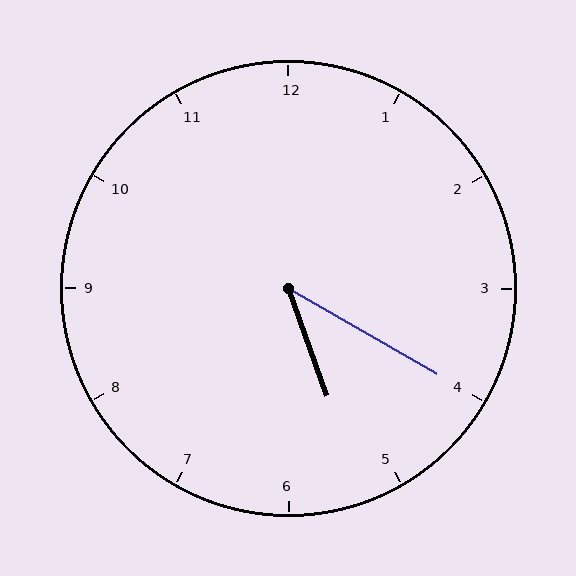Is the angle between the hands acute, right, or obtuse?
It is acute.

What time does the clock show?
5:20.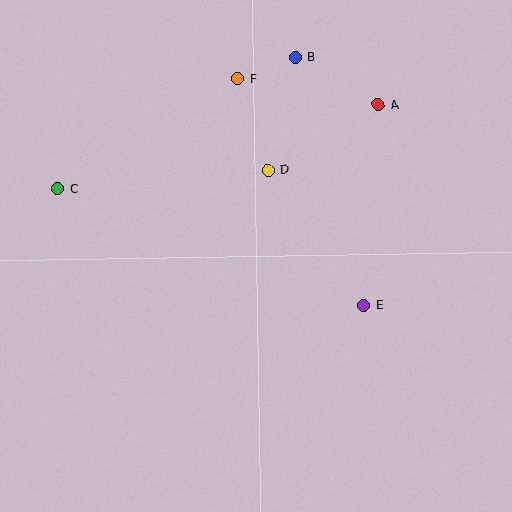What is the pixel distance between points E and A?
The distance between E and A is 202 pixels.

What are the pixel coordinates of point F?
Point F is at (238, 79).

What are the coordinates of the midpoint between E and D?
The midpoint between E and D is at (316, 238).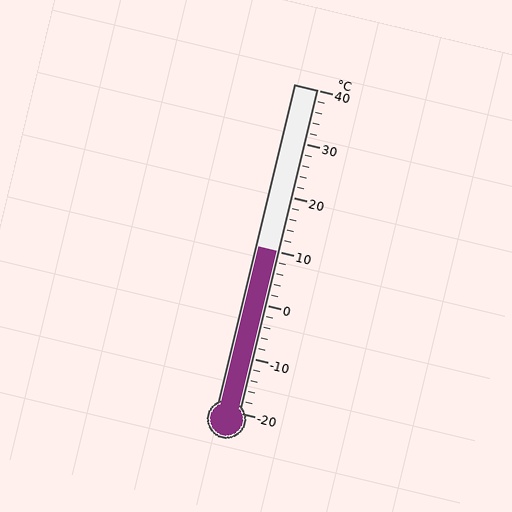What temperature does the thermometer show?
The thermometer shows approximately 10°C.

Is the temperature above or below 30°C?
The temperature is below 30°C.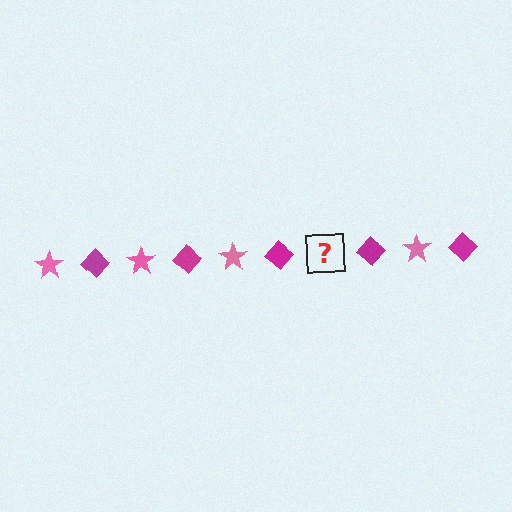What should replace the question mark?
The question mark should be replaced with a pink star.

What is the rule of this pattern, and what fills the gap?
The rule is that the pattern alternates between pink star and magenta diamond. The gap should be filled with a pink star.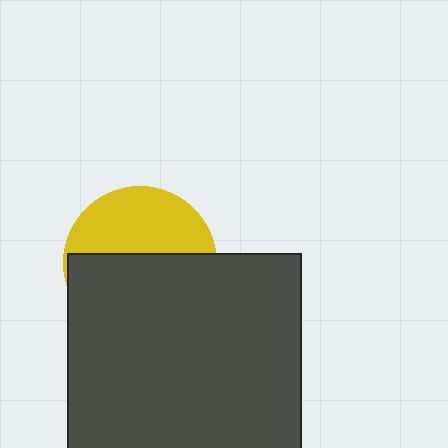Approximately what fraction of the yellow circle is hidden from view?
Roughly 57% of the yellow circle is hidden behind the dark gray square.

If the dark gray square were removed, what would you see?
You would see the complete yellow circle.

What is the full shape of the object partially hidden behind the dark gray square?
The partially hidden object is a yellow circle.